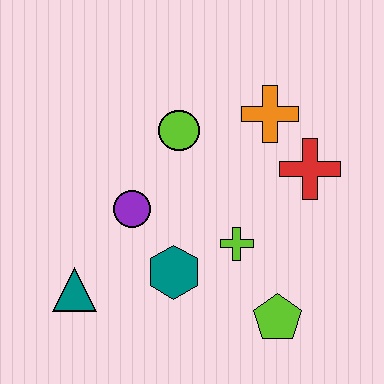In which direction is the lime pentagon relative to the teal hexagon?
The lime pentagon is to the right of the teal hexagon.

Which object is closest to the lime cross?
The teal hexagon is closest to the lime cross.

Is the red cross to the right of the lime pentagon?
Yes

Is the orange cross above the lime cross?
Yes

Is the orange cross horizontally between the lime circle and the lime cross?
No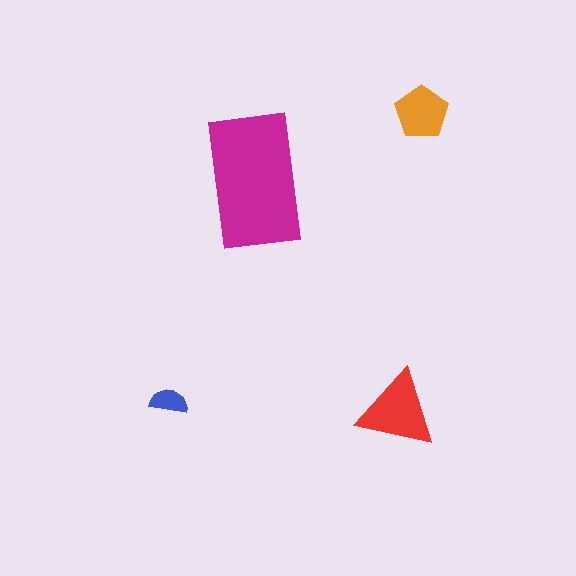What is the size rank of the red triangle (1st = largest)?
2nd.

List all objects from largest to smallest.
The magenta rectangle, the red triangle, the orange pentagon, the blue semicircle.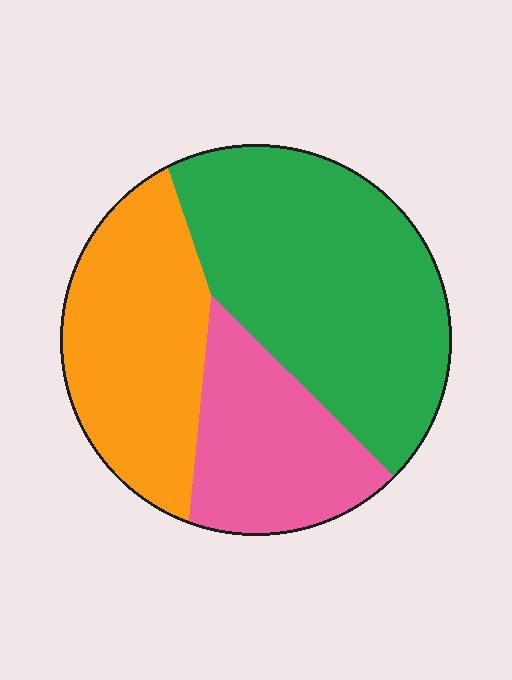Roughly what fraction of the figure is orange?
Orange covers about 30% of the figure.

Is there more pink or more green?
Green.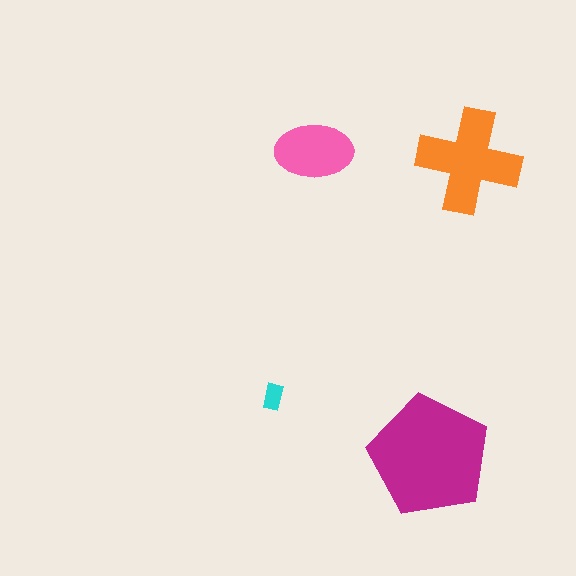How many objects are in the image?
There are 4 objects in the image.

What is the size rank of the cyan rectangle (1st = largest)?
4th.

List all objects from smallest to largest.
The cyan rectangle, the pink ellipse, the orange cross, the magenta pentagon.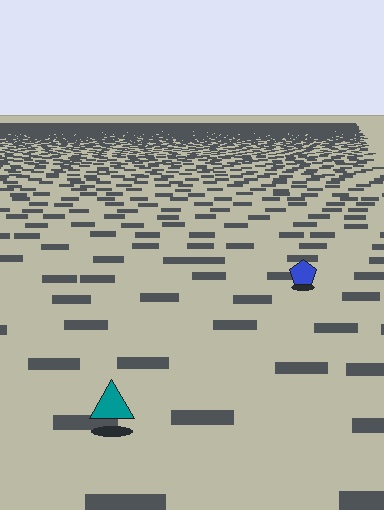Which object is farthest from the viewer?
The blue pentagon is farthest from the viewer. It appears smaller and the ground texture around it is denser.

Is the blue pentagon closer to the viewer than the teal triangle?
No. The teal triangle is closer — you can tell from the texture gradient: the ground texture is coarser near it.